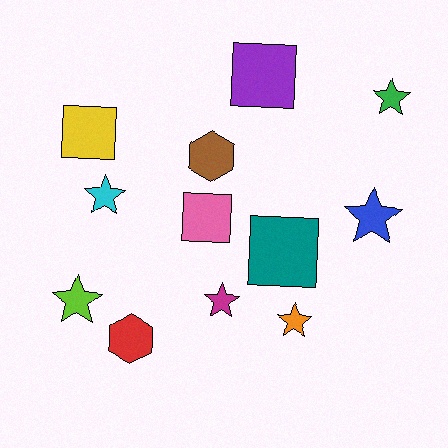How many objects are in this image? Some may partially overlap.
There are 12 objects.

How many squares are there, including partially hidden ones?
There are 4 squares.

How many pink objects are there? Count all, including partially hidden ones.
There is 1 pink object.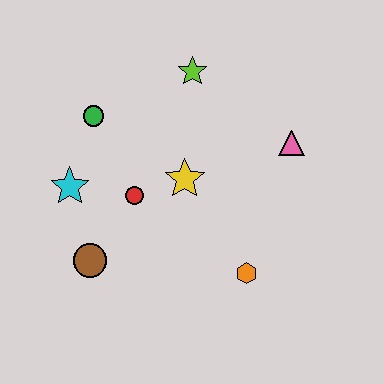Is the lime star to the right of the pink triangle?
No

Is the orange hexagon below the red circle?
Yes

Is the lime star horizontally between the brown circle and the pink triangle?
Yes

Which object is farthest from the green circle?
The orange hexagon is farthest from the green circle.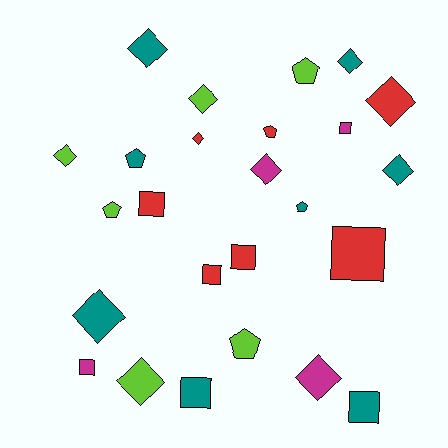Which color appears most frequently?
Teal, with 8 objects.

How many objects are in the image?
There are 25 objects.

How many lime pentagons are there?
There are 3 lime pentagons.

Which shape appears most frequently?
Diamond, with 11 objects.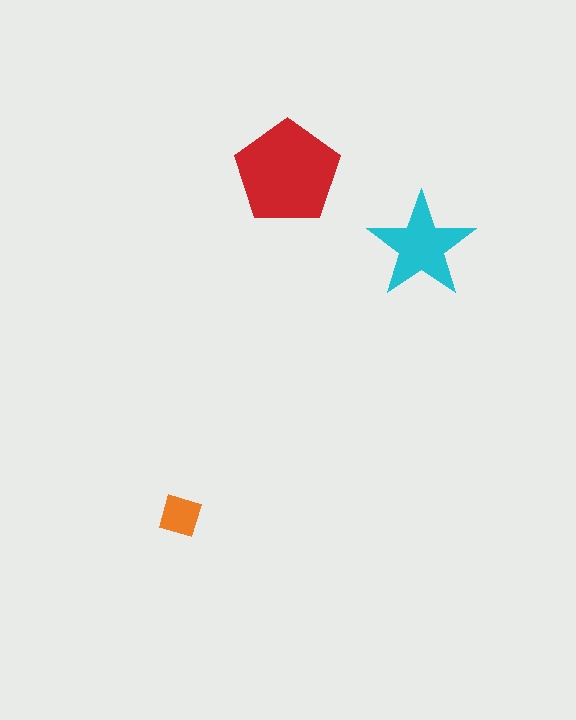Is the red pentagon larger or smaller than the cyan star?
Larger.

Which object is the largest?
The red pentagon.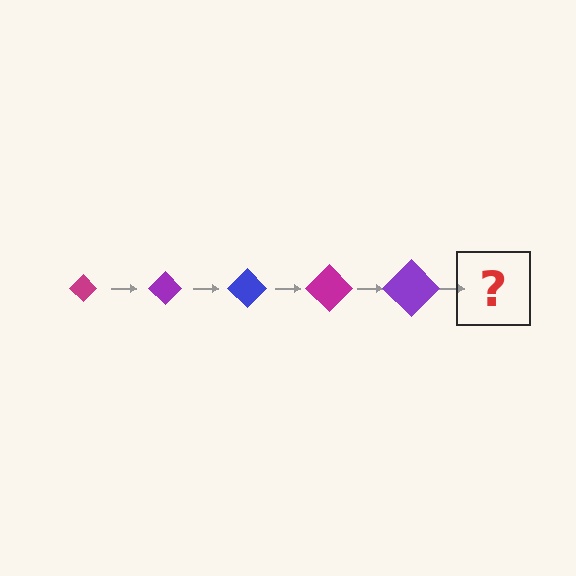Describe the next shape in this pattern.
It should be a blue diamond, larger than the previous one.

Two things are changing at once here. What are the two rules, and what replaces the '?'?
The two rules are that the diamond grows larger each step and the color cycles through magenta, purple, and blue. The '?' should be a blue diamond, larger than the previous one.